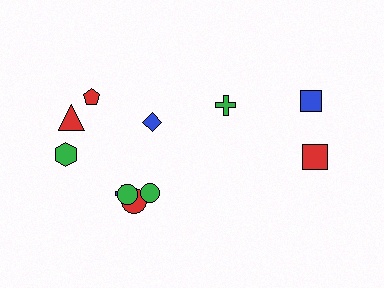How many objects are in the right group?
There are 3 objects.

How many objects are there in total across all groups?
There are 11 objects.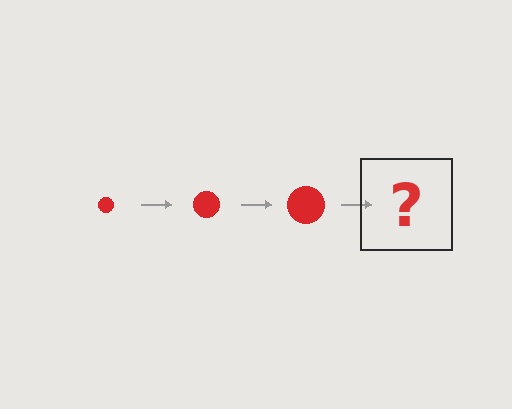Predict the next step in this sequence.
The next step is a red circle, larger than the previous one.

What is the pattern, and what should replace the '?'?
The pattern is that the circle gets progressively larger each step. The '?' should be a red circle, larger than the previous one.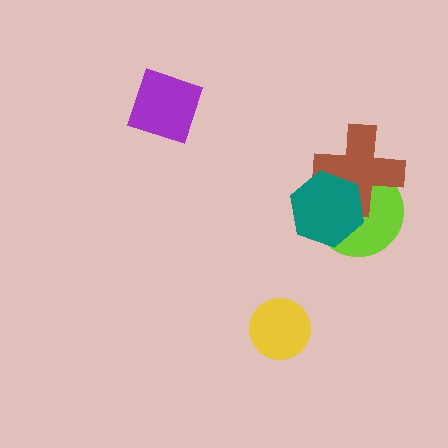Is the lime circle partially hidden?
Yes, it is partially covered by another shape.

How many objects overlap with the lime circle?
2 objects overlap with the lime circle.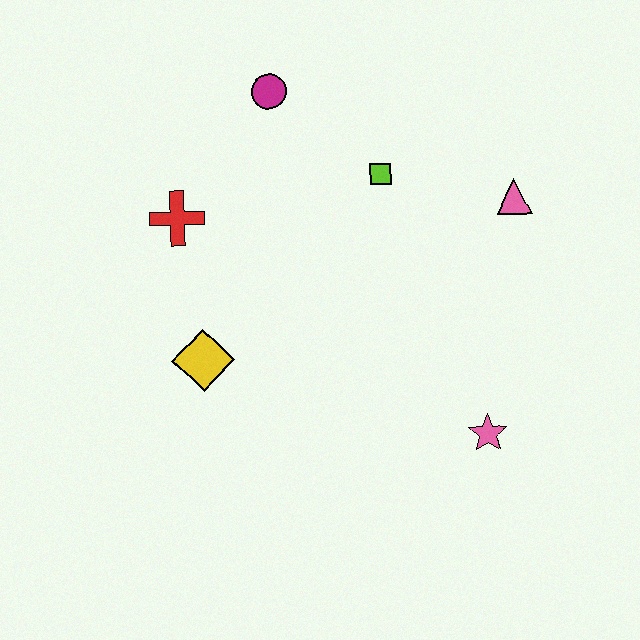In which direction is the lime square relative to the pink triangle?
The lime square is to the left of the pink triangle.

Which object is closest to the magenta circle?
The lime square is closest to the magenta circle.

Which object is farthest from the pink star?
The magenta circle is farthest from the pink star.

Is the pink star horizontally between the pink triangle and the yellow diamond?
Yes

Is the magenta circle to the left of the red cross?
No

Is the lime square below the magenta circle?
Yes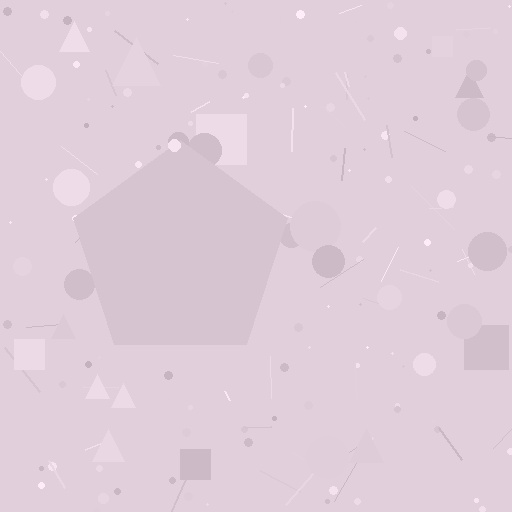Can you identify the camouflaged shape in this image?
The camouflaged shape is a pentagon.